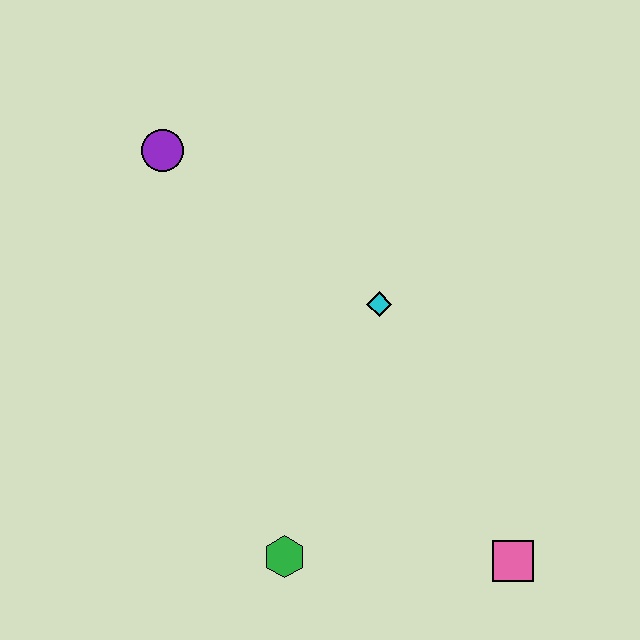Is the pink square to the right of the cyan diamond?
Yes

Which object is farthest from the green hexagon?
The purple circle is farthest from the green hexagon.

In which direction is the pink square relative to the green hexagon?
The pink square is to the right of the green hexagon.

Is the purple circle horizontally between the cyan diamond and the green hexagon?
No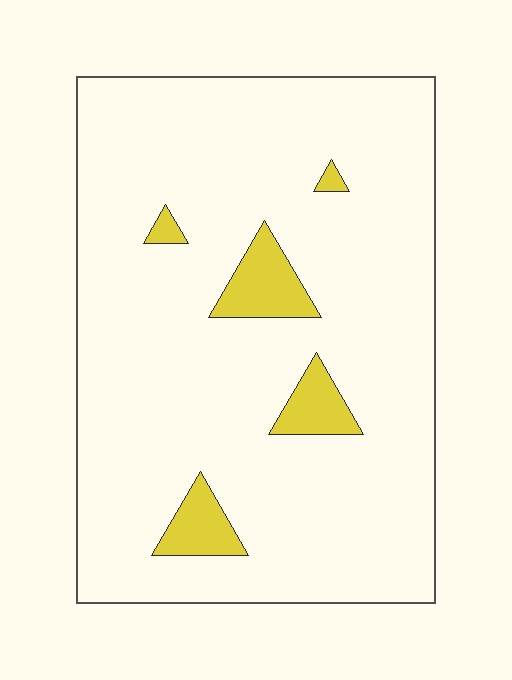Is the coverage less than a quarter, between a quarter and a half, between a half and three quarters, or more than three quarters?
Less than a quarter.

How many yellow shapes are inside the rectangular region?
5.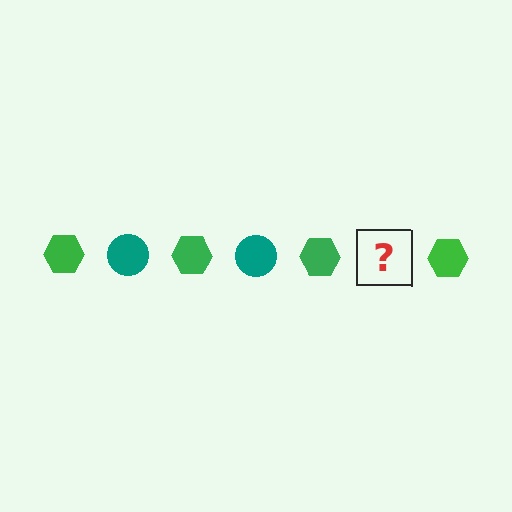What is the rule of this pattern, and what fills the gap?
The rule is that the pattern alternates between green hexagon and teal circle. The gap should be filled with a teal circle.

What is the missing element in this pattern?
The missing element is a teal circle.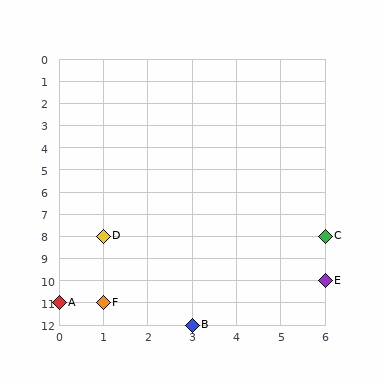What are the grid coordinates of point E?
Point E is at grid coordinates (6, 10).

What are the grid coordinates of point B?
Point B is at grid coordinates (3, 12).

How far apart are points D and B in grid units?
Points D and B are 2 columns and 4 rows apart (about 4.5 grid units diagonally).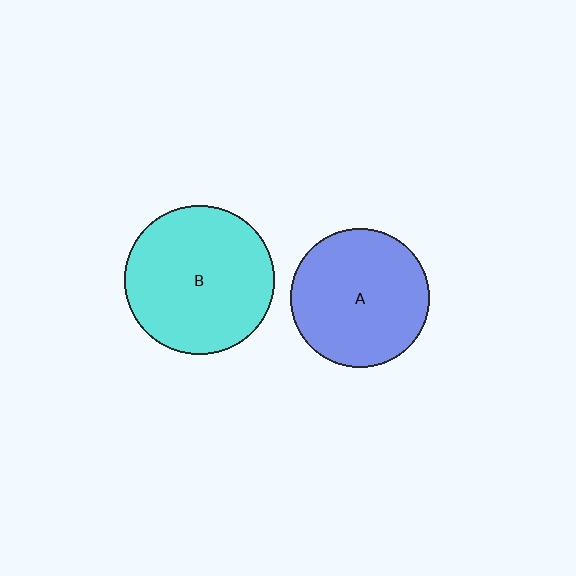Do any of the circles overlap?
No, none of the circles overlap.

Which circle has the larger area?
Circle B (cyan).